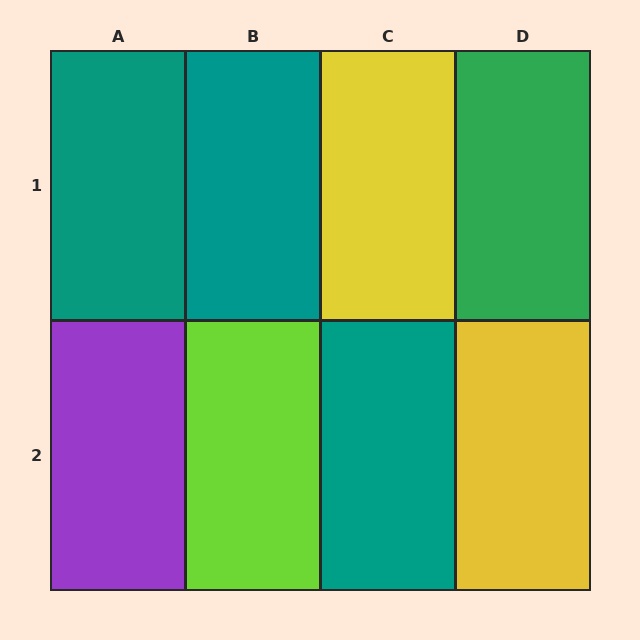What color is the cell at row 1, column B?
Teal.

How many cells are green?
1 cell is green.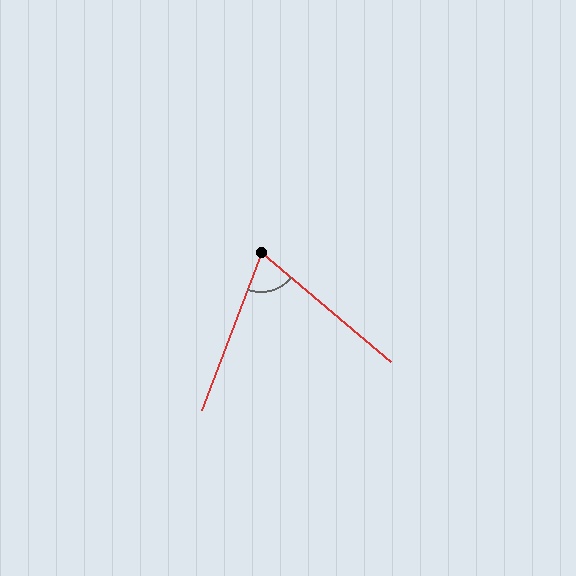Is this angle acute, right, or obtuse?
It is acute.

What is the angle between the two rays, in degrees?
Approximately 71 degrees.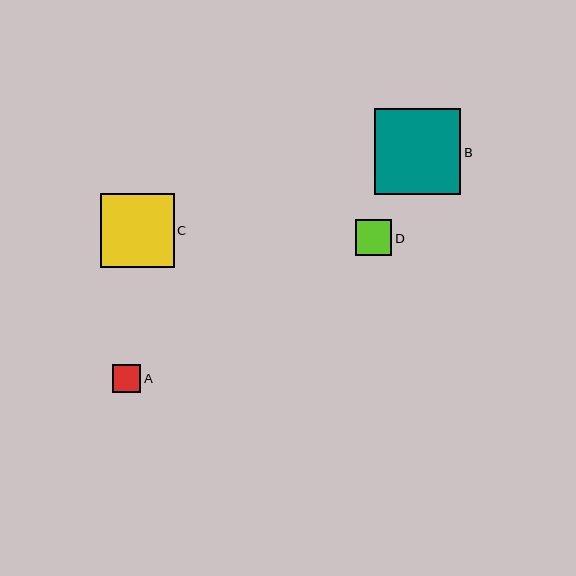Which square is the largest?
Square B is the largest with a size of approximately 87 pixels.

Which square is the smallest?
Square A is the smallest with a size of approximately 28 pixels.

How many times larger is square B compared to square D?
Square B is approximately 2.4 times the size of square D.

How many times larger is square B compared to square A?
Square B is approximately 3.1 times the size of square A.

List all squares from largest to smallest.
From largest to smallest: B, C, D, A.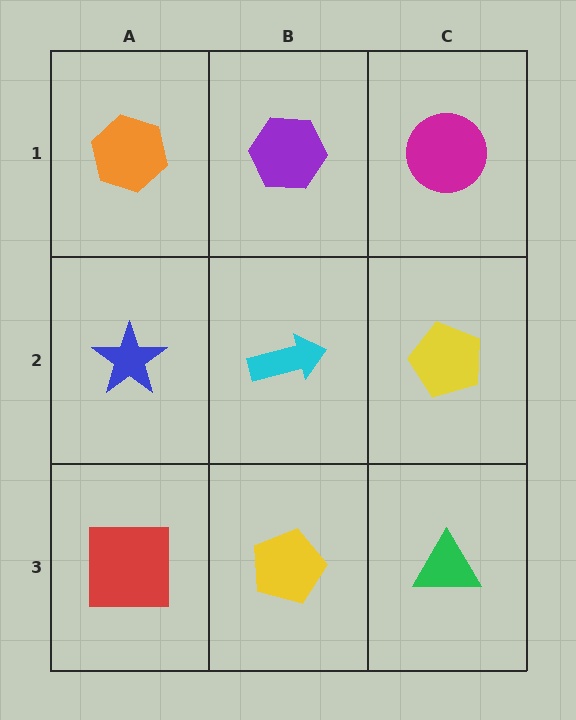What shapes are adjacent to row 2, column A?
An orange hexagon (row 1, column A), a red square (row 3, column A), a cyan arrow (row 2, column B).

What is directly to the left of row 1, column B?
An orange hexagon.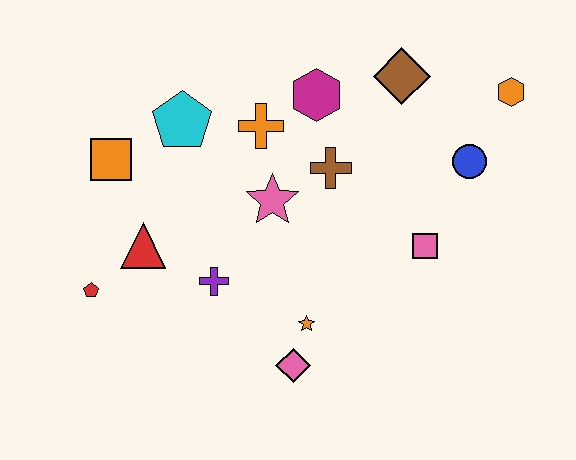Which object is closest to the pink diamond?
The orange star is closest to the pink diamond.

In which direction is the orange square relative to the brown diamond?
The orange square is to the left of the brown diamond.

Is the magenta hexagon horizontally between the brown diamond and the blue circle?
No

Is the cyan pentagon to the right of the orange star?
No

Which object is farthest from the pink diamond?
The orange hexagon is farthest from the pink diamond.